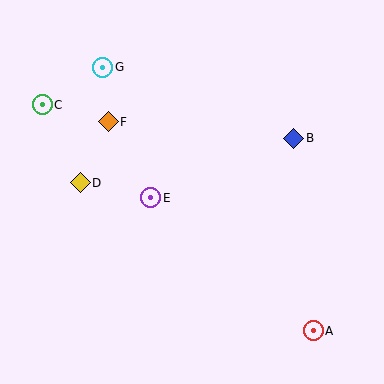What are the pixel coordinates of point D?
Point D is at (80, 183).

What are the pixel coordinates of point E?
Point E is at (151, 198).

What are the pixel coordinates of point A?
Point A is at (313, 331).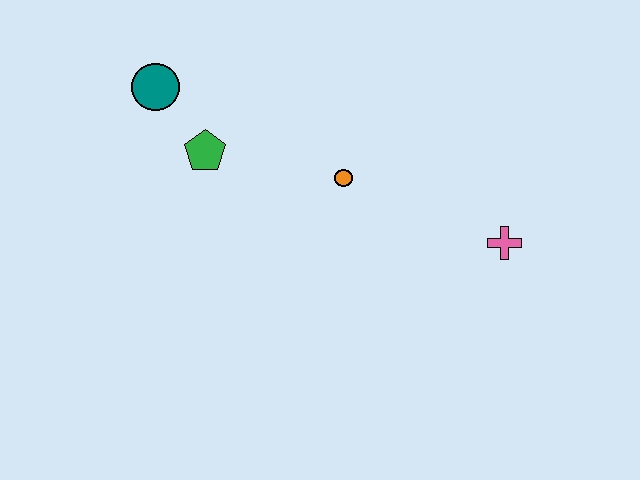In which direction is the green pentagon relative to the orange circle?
The green pentagon is to the left of the orange circle.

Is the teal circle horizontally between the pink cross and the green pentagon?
No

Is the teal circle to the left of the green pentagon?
Yes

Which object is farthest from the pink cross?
The teal circle is farthest from the pink cross.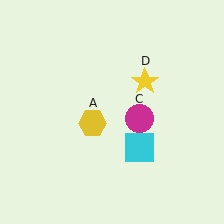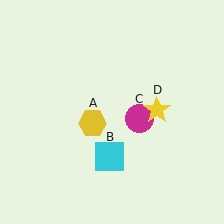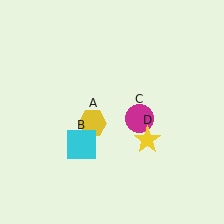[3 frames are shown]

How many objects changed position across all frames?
2 objects changed position: cyan square (object B), yellow star (object D).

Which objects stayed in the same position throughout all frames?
Yellow hexagon (object A) and magenta circle (object C) remained stationary.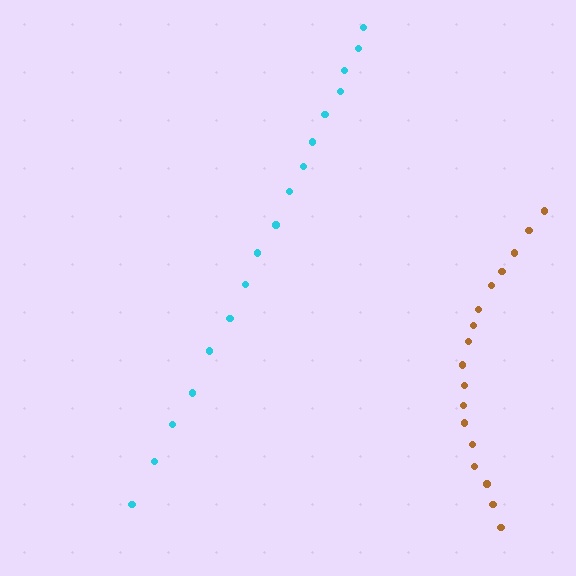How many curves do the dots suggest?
There are 2 distinct paths.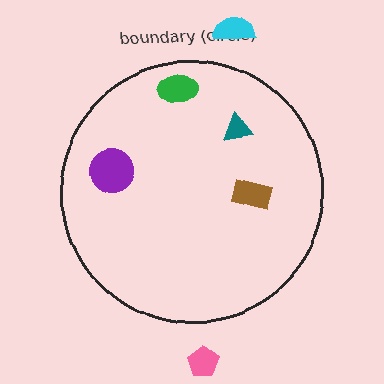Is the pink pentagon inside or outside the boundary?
Outside.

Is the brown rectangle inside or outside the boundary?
Inside.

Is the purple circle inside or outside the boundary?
Inside.